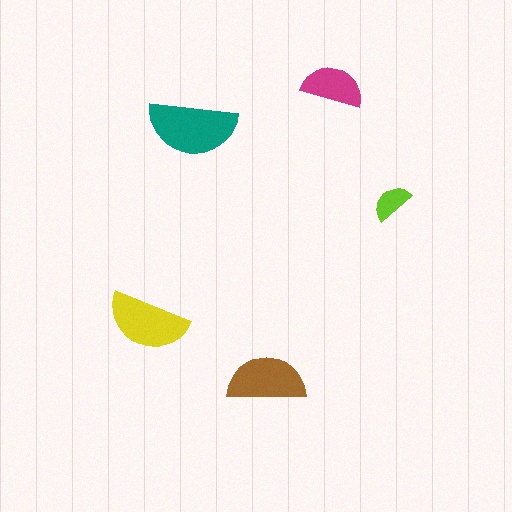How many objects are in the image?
There are 5 objects in the image.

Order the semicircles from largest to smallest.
the teal one, the yellow one, the brown one, the magenta one, the lime one.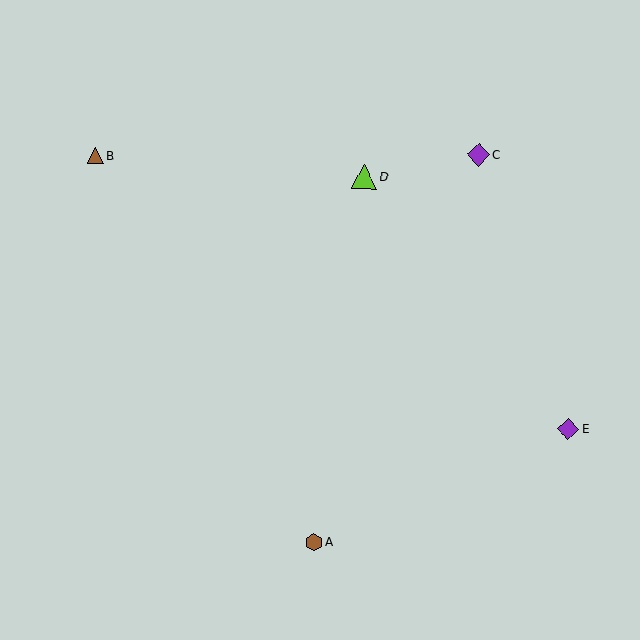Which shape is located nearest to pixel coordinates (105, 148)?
The brown triangle (labeled B) at (95, 156) is nearest to that location.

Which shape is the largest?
The lime triangle (labeled D) is the largest.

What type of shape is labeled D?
Shape D is a lime triangle.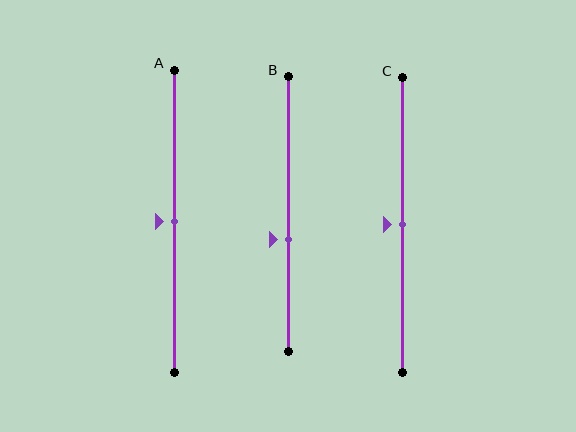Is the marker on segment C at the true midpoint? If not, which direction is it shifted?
Yes, the marker on segment C is at the true midpoint.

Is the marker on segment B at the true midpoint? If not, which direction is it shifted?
No, the marker on segment B is shifted downward by about 9% of the segment length.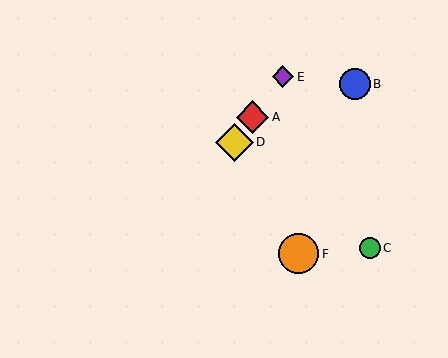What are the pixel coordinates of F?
Object F is at (298, 254).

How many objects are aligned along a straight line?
3 objects (A, D, E) are aligned along a straight line.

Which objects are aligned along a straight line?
Objects A, D, E are aligned along a straight line.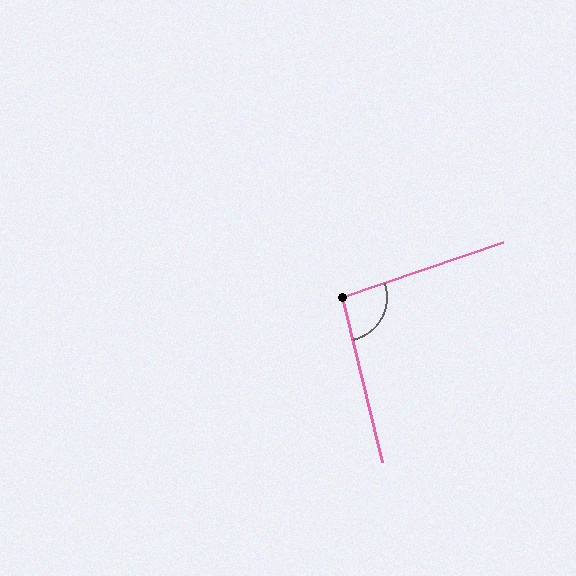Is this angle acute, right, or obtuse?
It is obtuse.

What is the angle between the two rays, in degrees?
Approximately 95 degrees.